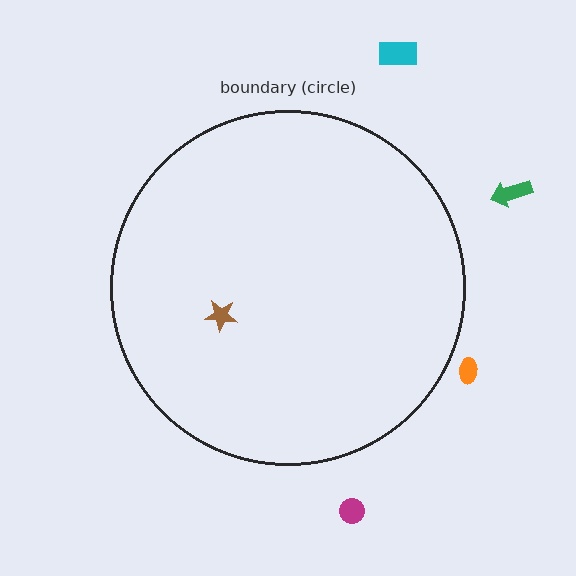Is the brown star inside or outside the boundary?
Inside.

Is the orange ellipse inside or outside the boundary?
Outside.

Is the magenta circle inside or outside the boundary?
Outside.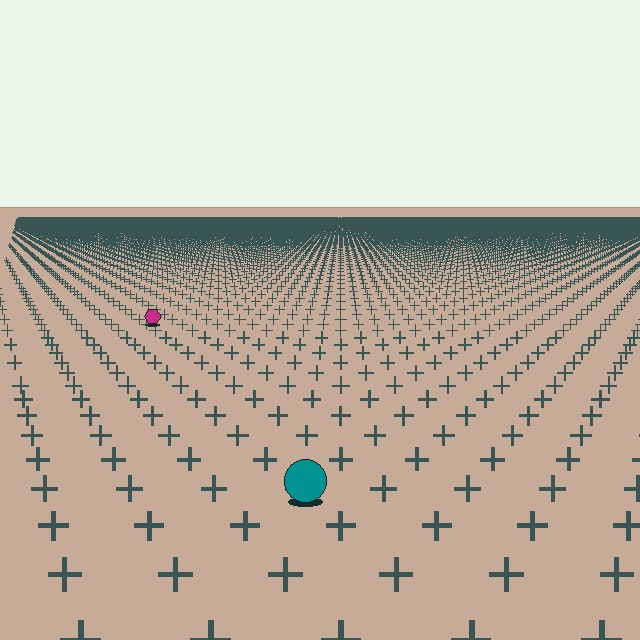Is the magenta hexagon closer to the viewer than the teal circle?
No. The teal circle is closer — you can tell from the texture gradient: the ground texture is coarser near it.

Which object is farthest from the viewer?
The magenta hexagon is farthest from the viewer. It appears smaller and the ground texture around it is denser.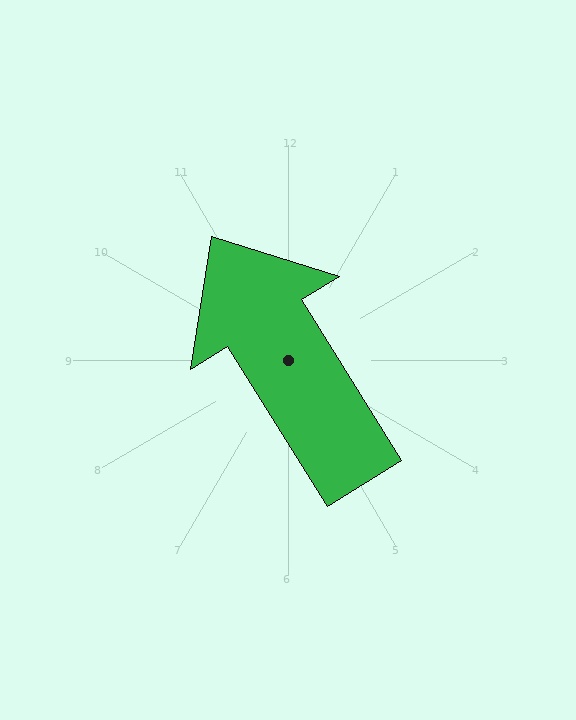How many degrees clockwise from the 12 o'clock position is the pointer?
Approximately 328 degrees.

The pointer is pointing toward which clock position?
Roughly 11 o'clock.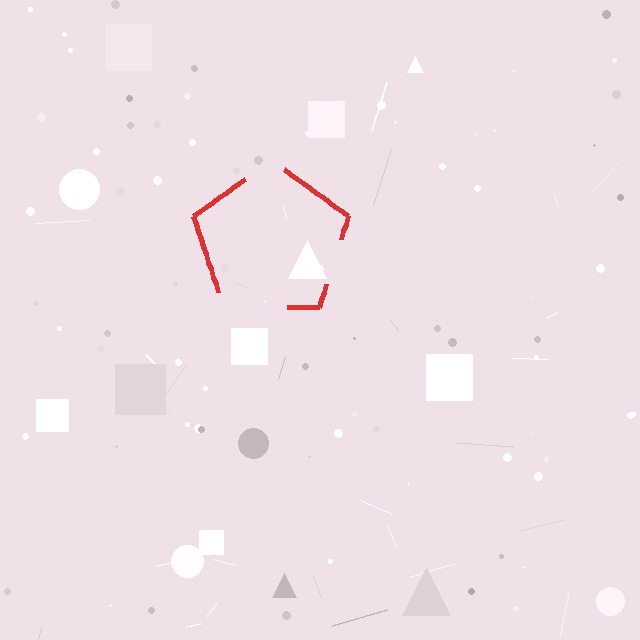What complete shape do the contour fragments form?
The contour fragments form a pentagon.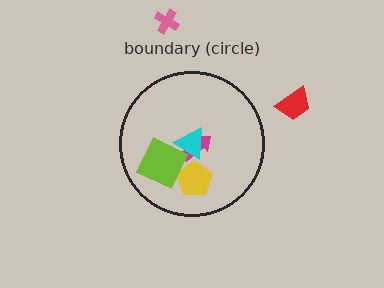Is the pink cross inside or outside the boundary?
Outside.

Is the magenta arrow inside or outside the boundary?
Inside.